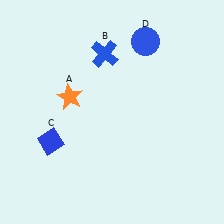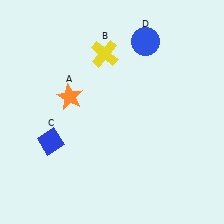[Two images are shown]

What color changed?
The cross (B) changed from blue in Image 1 to yellow in Image 2.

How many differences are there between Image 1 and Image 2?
There is 1 difference between the two images.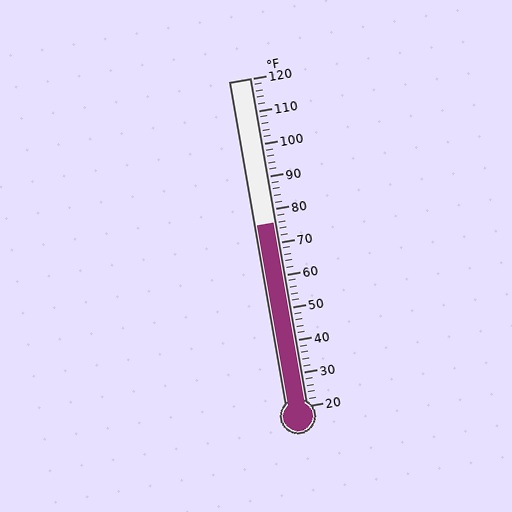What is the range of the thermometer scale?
The thermometer scale ranges from 20°F to 120°F.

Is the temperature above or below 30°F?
The temperature is above 30°F.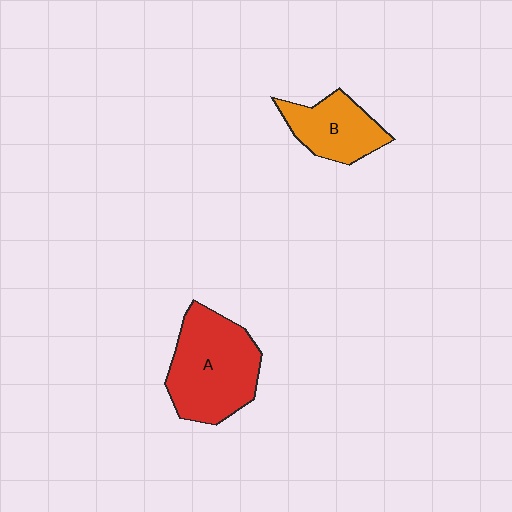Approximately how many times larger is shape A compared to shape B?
Approximately 1.6 times.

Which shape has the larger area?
Shape A (red).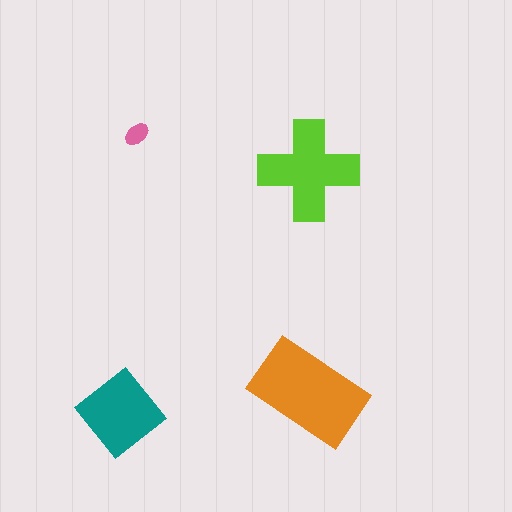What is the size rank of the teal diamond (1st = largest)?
3rd.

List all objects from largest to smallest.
The orange rectangle, the lime cross, the teal diamond, the pink ellipse.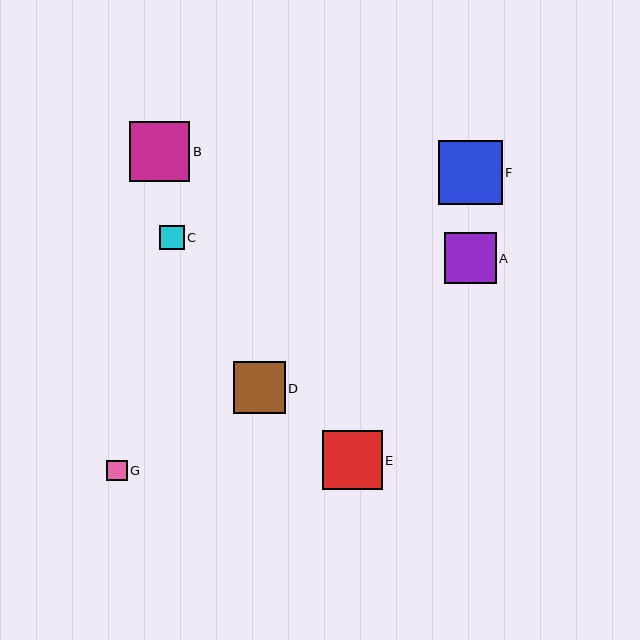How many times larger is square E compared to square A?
Square E is approximately 1.2 times the size of square A.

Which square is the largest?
Square F is the largest with a size of approximately 64 pixels.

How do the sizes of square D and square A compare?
Square D and square A are approximately the same size.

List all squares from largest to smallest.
From largest to smallest: F, B, E, D, A, C, G.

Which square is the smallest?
Square G is the smallest with a size of approximately 20 pixels.